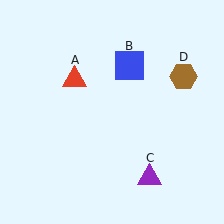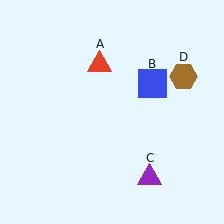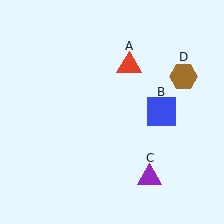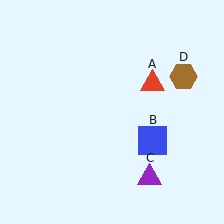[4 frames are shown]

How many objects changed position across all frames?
2 objects changed position: red triangle (object A), blue square (object B).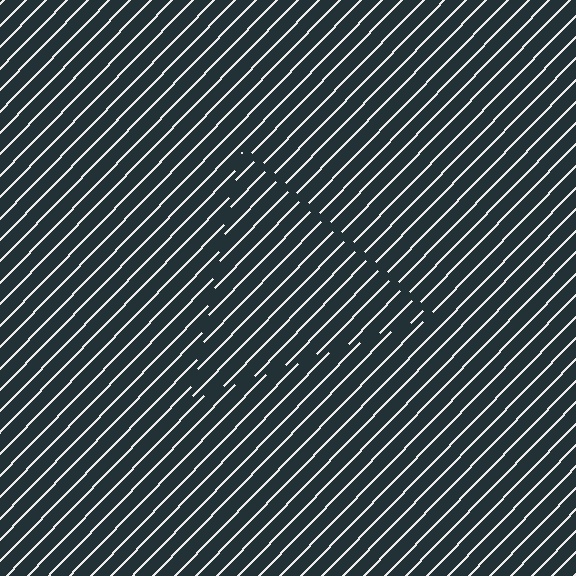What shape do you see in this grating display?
An illusory triangle. The interior of the shape contains the same grating, shifted by half a period — the contour is defined by the phase discontinuity where line-ends from the inner and outer gratings abut.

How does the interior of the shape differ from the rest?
The interior of the shape contains the same grating, shifted by half a period — the contour is defined by the phase discontinuity where line-ends from the inner and outer gratings abut.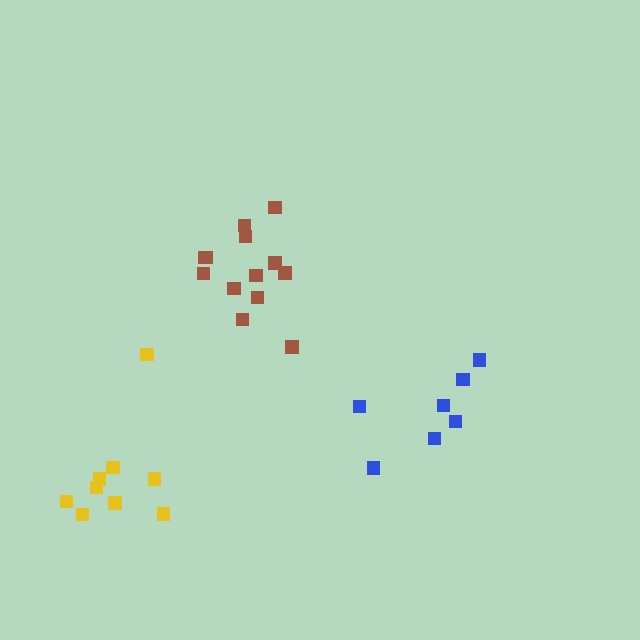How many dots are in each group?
Group 1: 13 dots, Group 2: 7 dots, Group 3: 9 dots (29 total).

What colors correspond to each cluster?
The clusters are colored: brown, blue, yellow.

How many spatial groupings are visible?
There are 3 spatial groupings.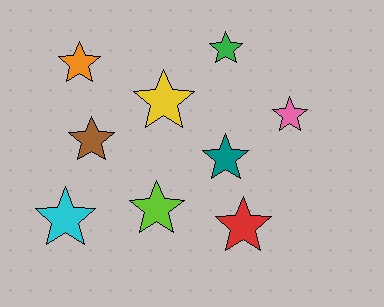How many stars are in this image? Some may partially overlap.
There are 9 stars.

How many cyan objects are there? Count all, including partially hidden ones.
There is 1 cyan object.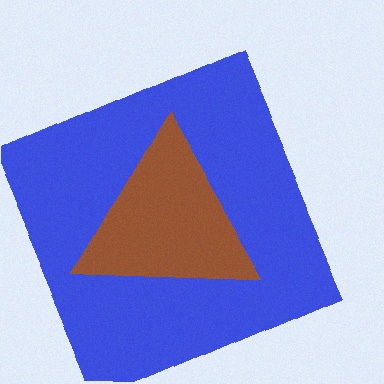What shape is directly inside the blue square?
The brown triangle.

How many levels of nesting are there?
2.